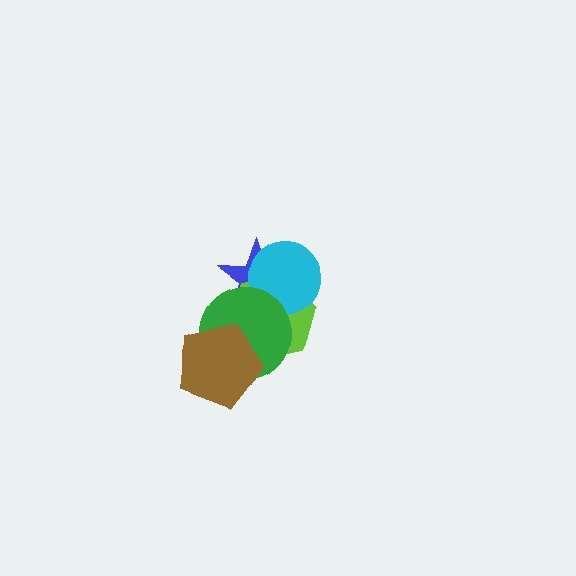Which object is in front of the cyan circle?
The green circle is in front of the cyan circle.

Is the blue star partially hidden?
Yes, it is partially covered by another shape.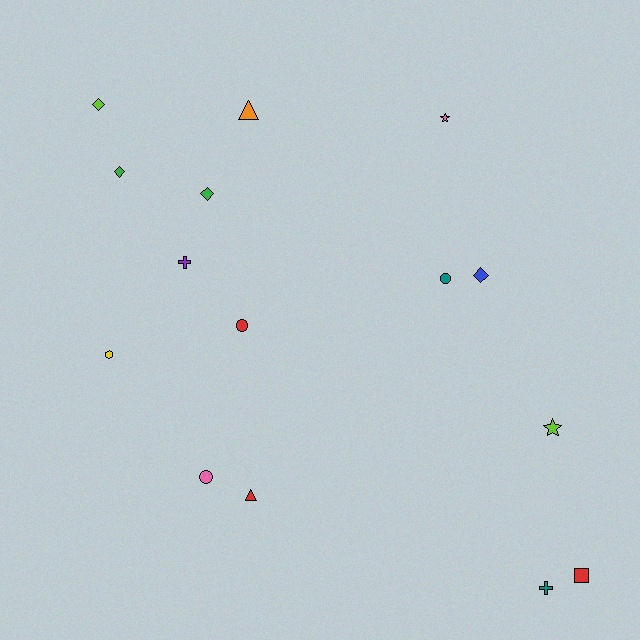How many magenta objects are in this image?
There are no magenta objects.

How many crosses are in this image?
There are 2 crosses.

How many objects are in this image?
There are 15 objects.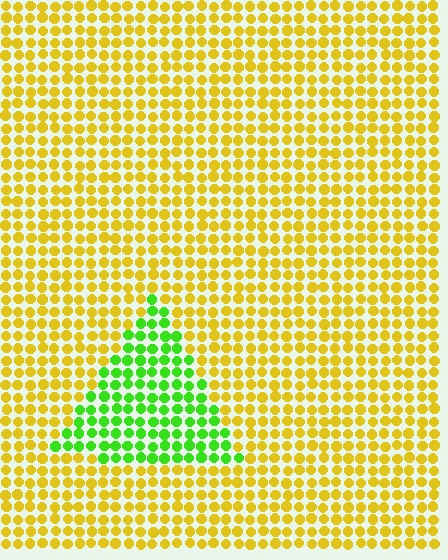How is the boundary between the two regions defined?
The boundary is defined purely by a slight shift in hue (about 60 degrees). Spacing, size, and orientation are identical on both sides.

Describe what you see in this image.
The image is filled with small yellow elements in a uniform arrangement. A triangle-shaped region is visible where the elements are tinted to a slightly different hue, forming a subtle color boundary.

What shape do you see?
I see a triangle.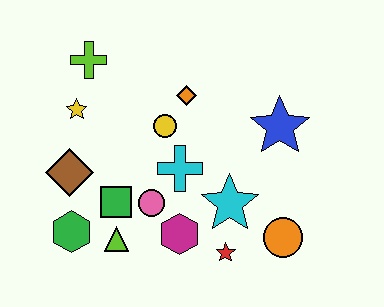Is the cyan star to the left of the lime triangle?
No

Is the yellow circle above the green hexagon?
Yes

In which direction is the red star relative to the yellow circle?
The red star is below the yellow circle.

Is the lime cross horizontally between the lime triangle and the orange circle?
No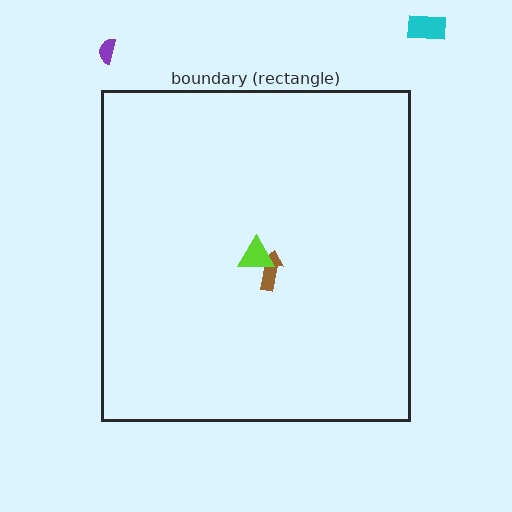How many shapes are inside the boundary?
2 inside, 2 outside.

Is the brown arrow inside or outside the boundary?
Inside.